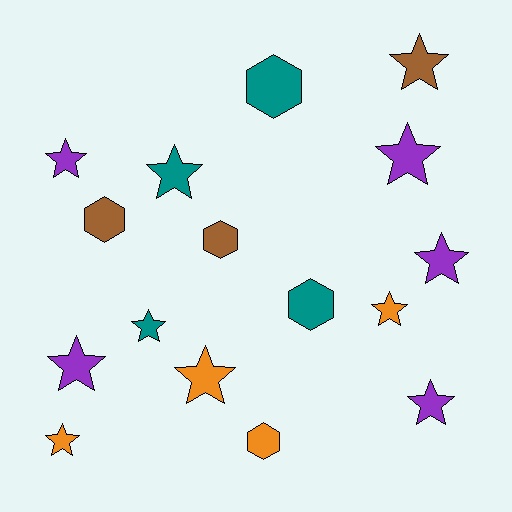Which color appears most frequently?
Purple, with 5 objects.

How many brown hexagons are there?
There are 2 brown hexagons.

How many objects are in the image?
There are 16 objects.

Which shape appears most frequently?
Star, with 11 objects.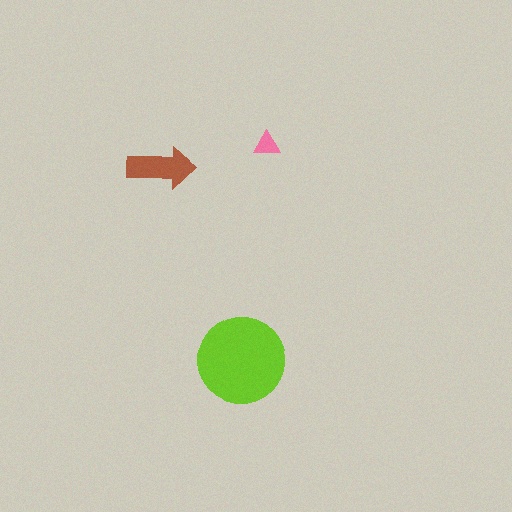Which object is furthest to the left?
The brown arrow is leftmost.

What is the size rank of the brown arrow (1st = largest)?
2nd.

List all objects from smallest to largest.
The pink triangle, the brown arrow, the lime circle.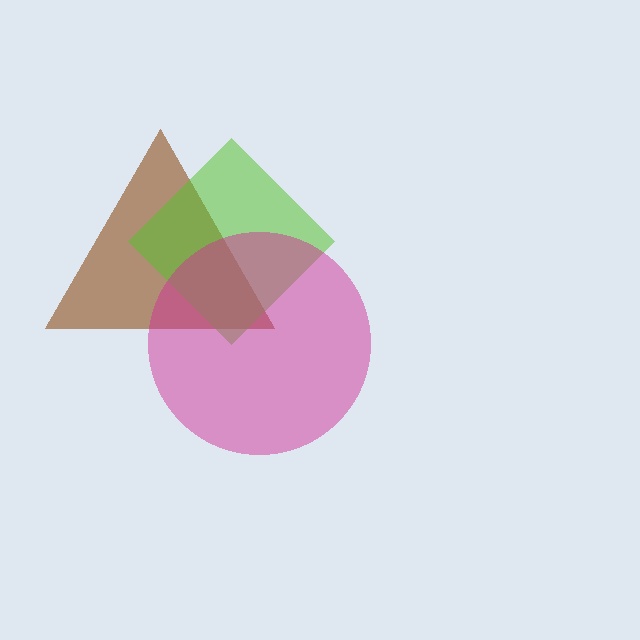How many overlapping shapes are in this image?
There are 3 overlapping shapes in the image.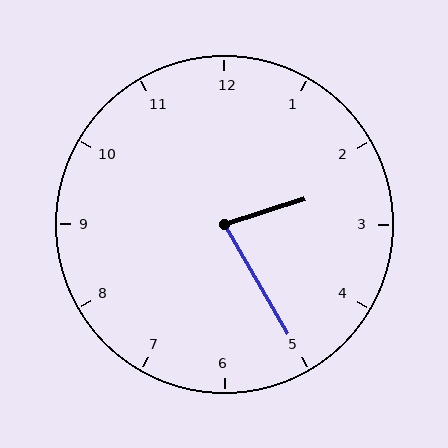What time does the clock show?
2:25.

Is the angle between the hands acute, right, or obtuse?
It is acute.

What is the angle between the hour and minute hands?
Approximately 78 degrees.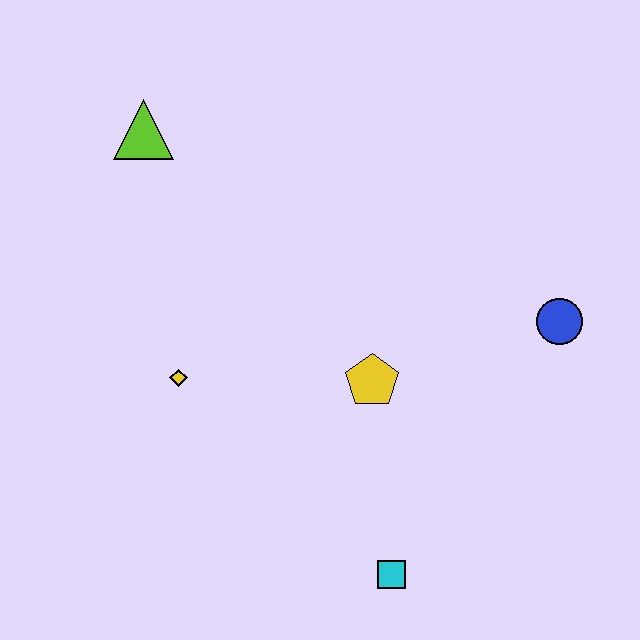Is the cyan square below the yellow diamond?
Yes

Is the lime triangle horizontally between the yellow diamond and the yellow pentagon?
No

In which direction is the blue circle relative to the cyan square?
The blue circle is above the cyan square.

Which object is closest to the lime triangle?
The yellow diamond is closest to the lime triangle.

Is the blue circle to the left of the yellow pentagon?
No